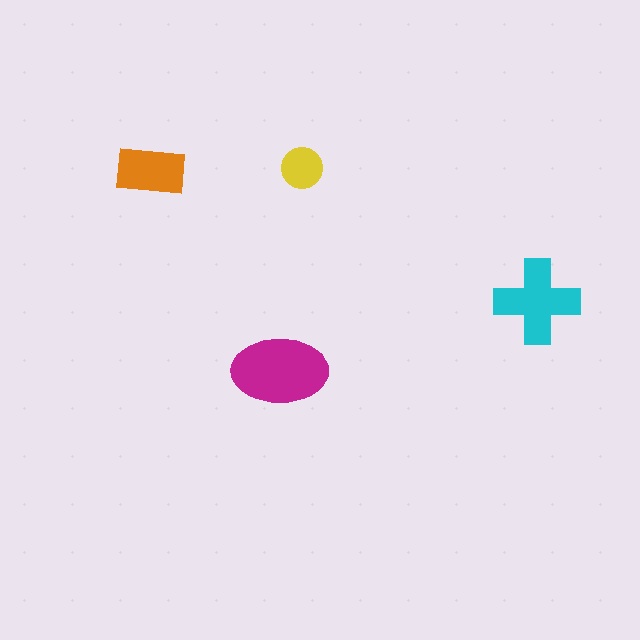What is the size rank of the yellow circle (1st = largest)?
4th.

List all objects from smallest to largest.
The yellow circle, the orange rectangle, the cyan cross, the magenta ellipse.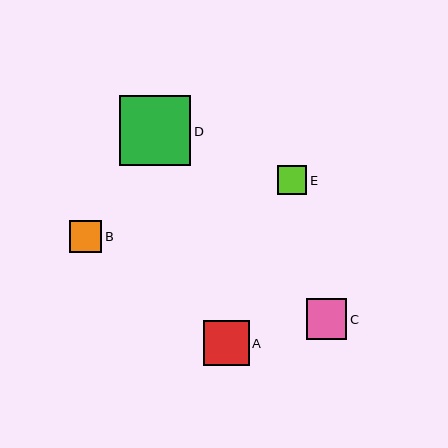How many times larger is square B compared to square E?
Square B is approximately 1.1 times the size of square E.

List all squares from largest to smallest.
From largest to smallest: D, A, C, B, E.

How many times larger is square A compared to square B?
Square A is approximately 1.4 times the size of square B.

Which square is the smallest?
Square E is the smallest with a size of approximately 29 pixels.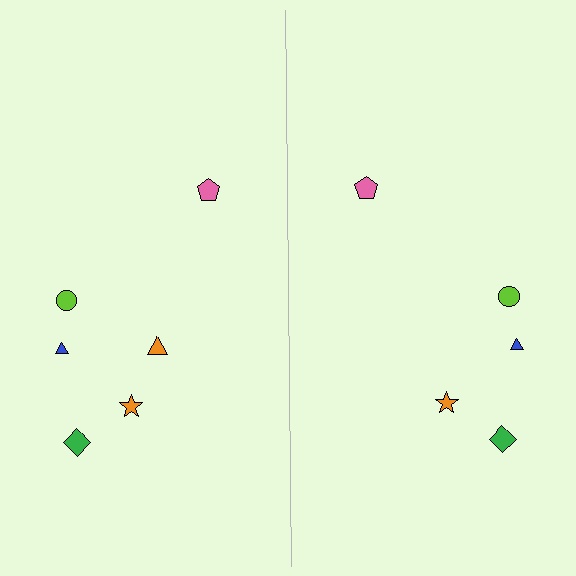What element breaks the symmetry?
A orange triangle is missing from the right side.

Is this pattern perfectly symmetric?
No, the pattern is not perfectly symmetric. A orange triangle is missing from the right side.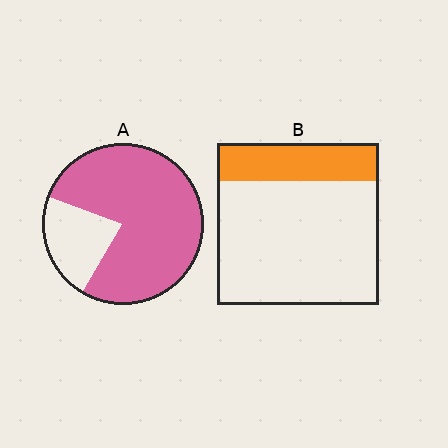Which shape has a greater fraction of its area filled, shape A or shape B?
Shape A.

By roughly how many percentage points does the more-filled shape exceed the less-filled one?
By roughly 55 percentage points (A over B).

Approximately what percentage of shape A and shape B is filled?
A is approximately 80% and B is approximately 25%.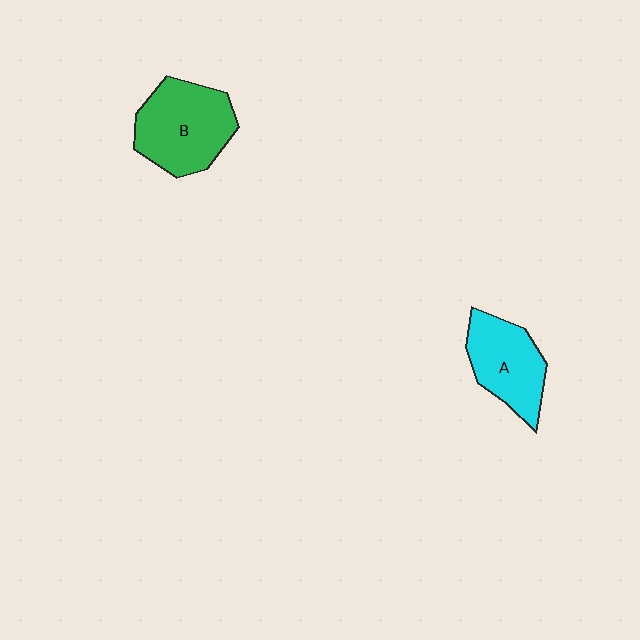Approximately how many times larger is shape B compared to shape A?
Approximately 1.3 times.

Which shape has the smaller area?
Shape A (cyan).